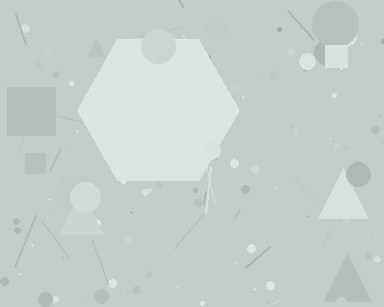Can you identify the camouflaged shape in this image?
The camouflaged shape is a hexagon.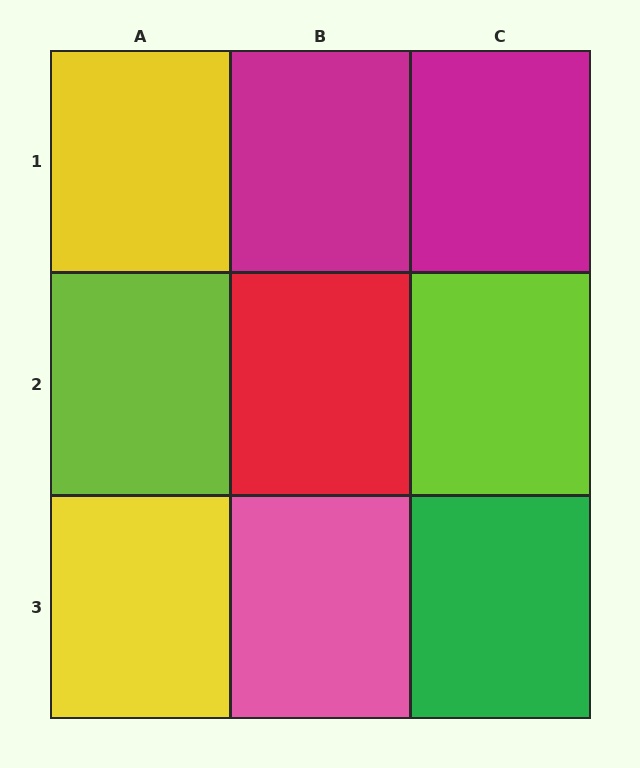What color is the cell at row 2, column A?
Lime.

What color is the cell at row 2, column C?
Lime.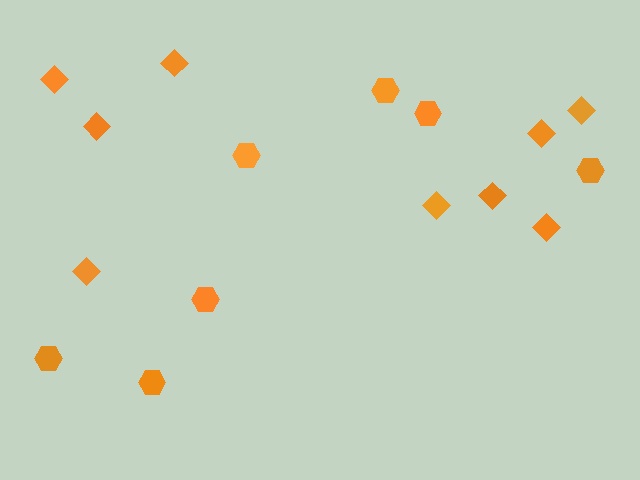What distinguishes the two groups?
There are 2 groups: one group of diamonds (9) and one group of hexagons (7).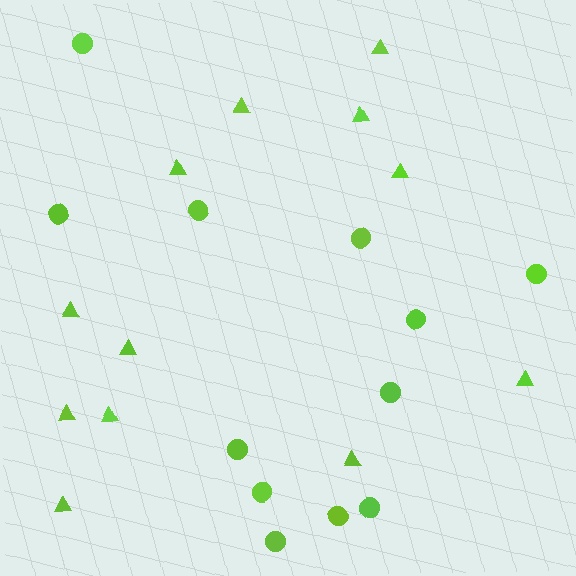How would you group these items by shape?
There are 2 groups: one group of triangles (12) and one group of circles (12).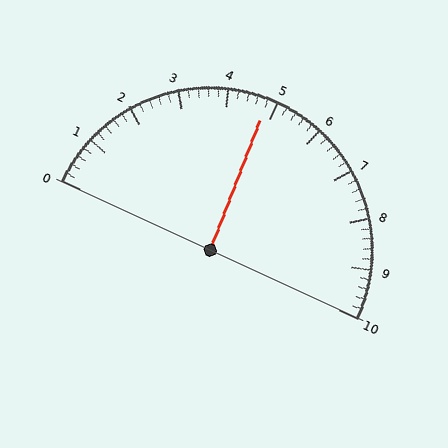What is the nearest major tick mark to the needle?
The nearest major tick mark is 5.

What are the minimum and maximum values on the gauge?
The gauge ranges from 0 to 10.